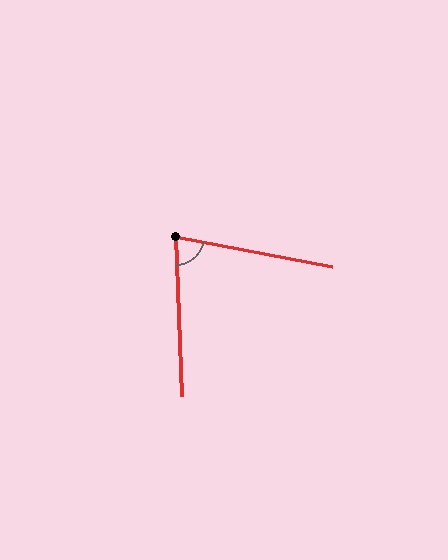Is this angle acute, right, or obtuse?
It is acute.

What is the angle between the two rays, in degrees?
Approximately 77 degrees.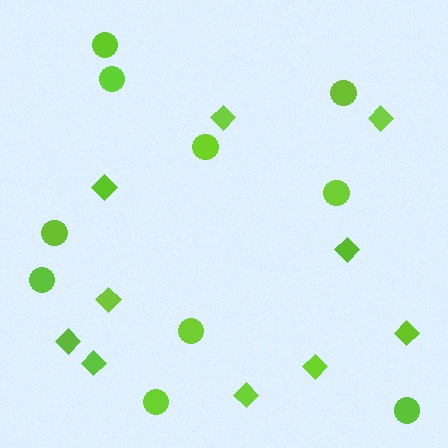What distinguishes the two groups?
There are 2 groups: one group of diamonds (10) and one group of circles (10).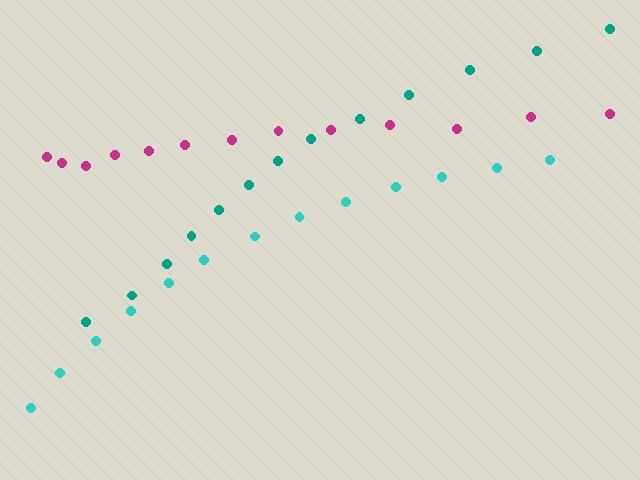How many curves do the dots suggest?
There are 3 distinct paths.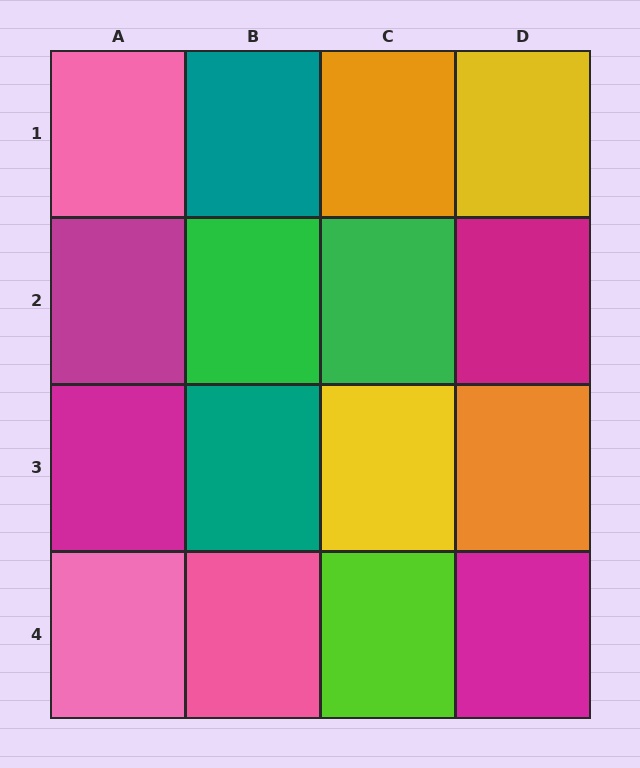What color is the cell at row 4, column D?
Magenta.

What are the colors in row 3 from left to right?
Magenta, teal, yellow, orange.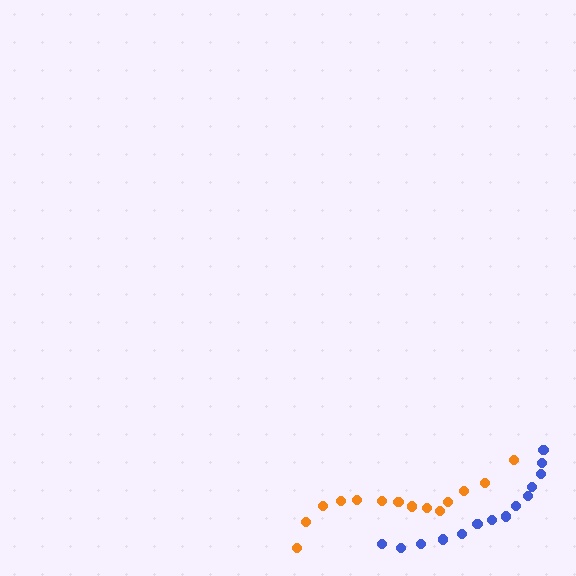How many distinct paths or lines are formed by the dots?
There are 2 distinct paths.